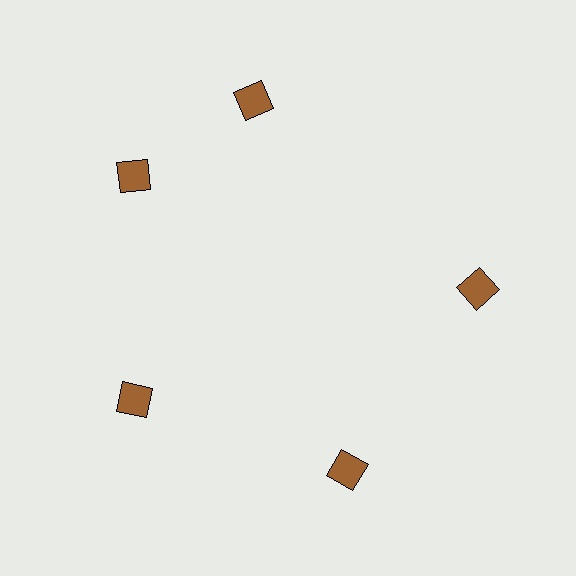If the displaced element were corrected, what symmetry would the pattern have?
It would have 5-fold rotational symmetry — the pattern would map onto itself every 72 degrees.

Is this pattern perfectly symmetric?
No. The 5 brown diamonds are arranged in a ring, but one element near the 1 o'clock position is rotated out of alignment along the ring, breaking the 5-fold rotational symmetry.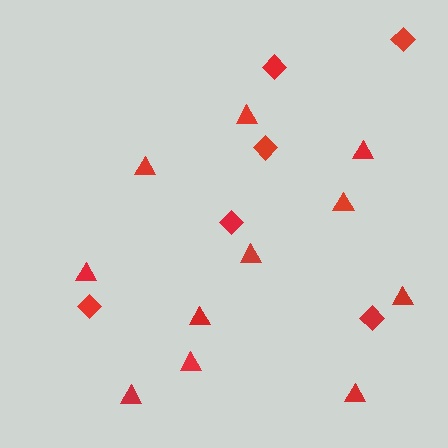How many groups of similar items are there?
There are 2 groups: one group of triangles (11) and one group of diamonds (6).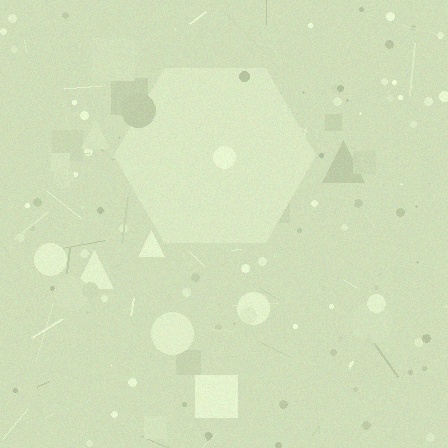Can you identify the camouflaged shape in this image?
The camouflaged shape is a hexagon.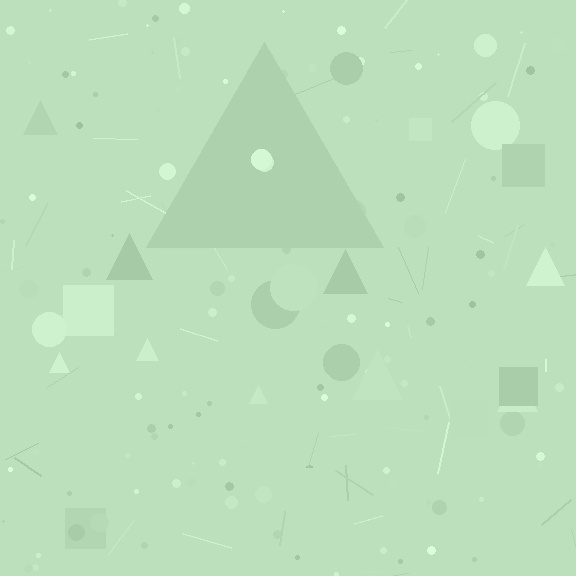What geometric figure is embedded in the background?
A triangle is embedded in the background.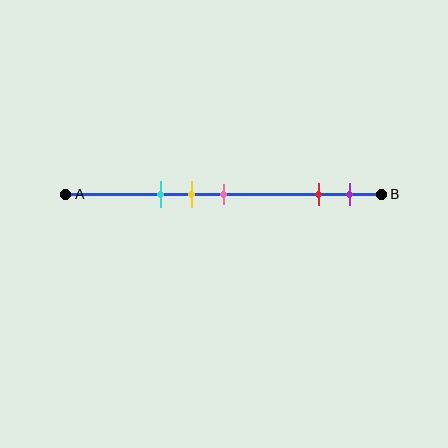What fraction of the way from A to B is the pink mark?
The pink mark is approximately 50% (0.5) of the way from A to B.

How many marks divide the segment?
There are 5 marks dividing the segment.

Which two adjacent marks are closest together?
The yellow and pink marks are the closest adjacent pair.